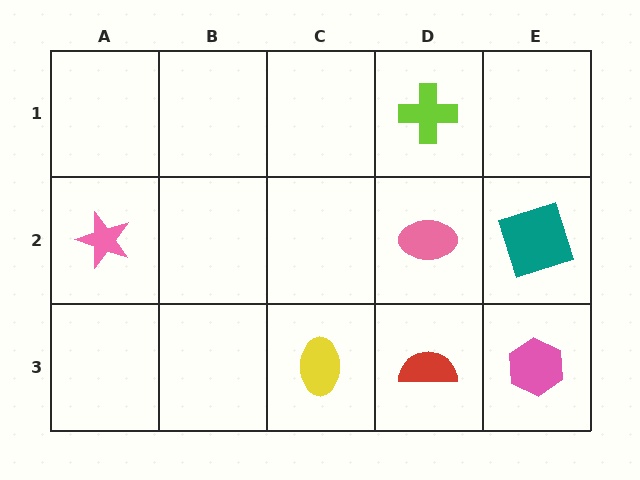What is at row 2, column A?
A pink star.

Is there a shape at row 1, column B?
No, that cell is empty.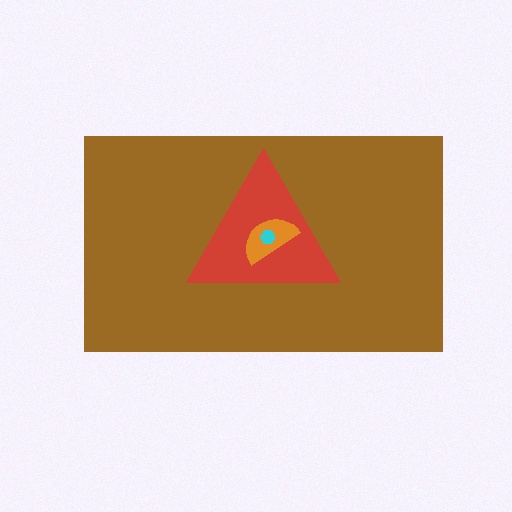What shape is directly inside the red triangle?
The orange semicircle.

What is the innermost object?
The cyan hexagon.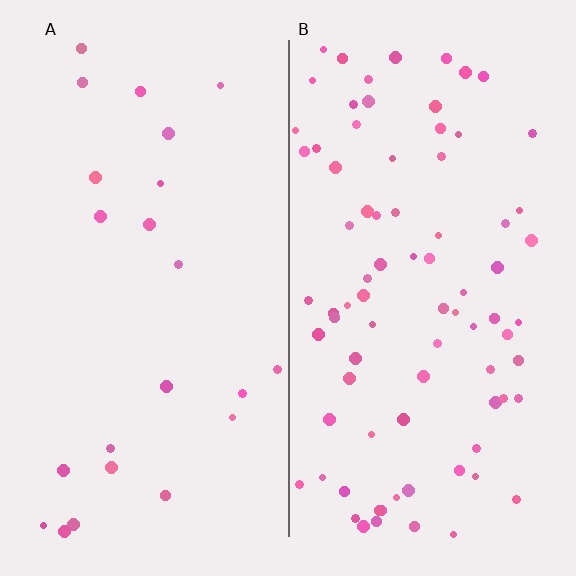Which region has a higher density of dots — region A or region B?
B (the right).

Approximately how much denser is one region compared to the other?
Approximately 3.6× — region B over region A.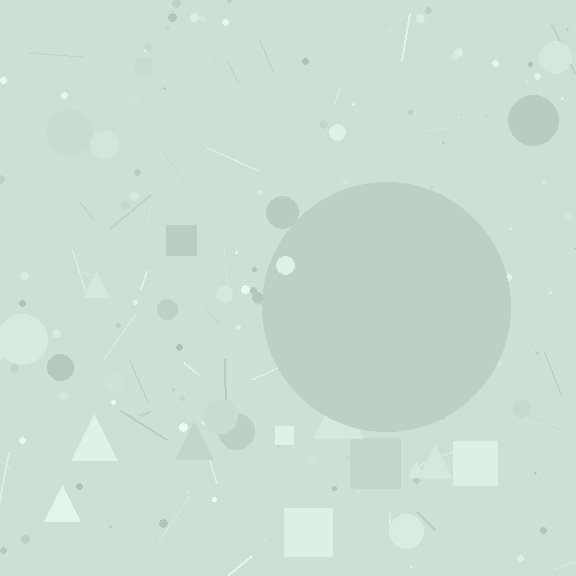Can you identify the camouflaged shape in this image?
The camouflaged shape is a circle.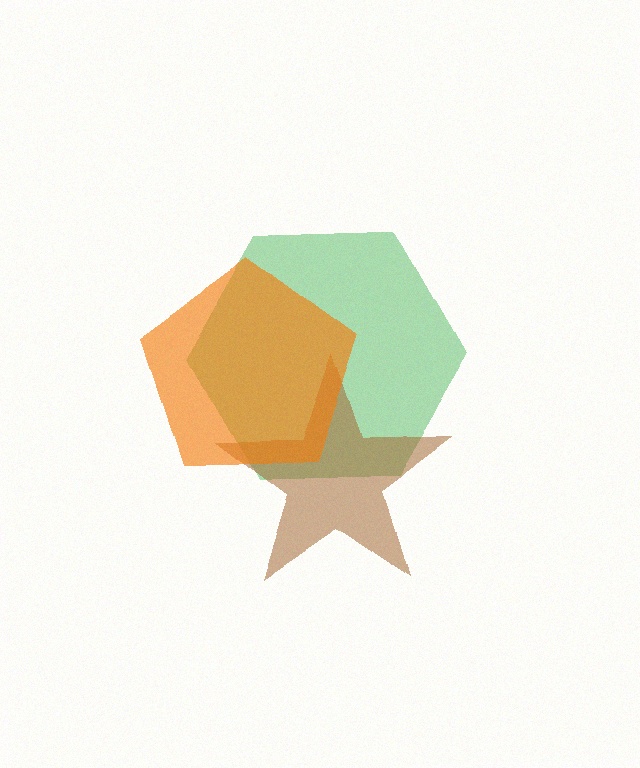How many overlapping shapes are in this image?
There are 3 overlapping shapes in the image.